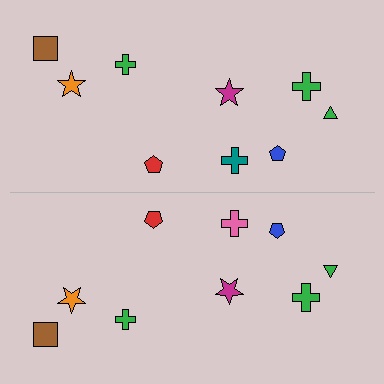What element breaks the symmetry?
The pink cross on the bottom side breaks the symmetry — its mirror counterpart is teal.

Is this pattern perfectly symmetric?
No, the pattern is not perfectly symmetric. The pink cross on the bottom side breaks the symmetry — its mirror counterpart is teal.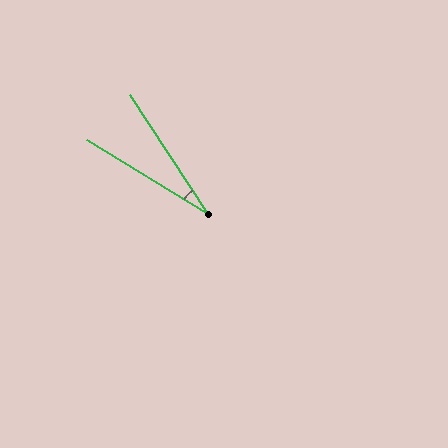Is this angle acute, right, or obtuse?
It is acute.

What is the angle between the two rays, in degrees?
Approximately 25 degrees.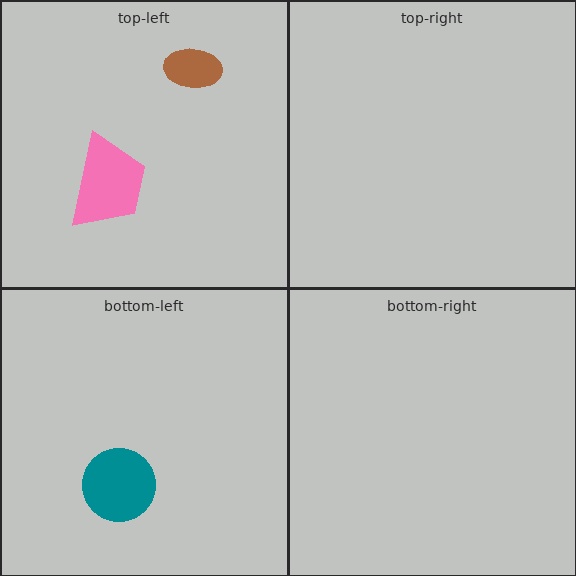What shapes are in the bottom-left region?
The teal circle.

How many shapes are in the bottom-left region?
1.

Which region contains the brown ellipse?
The top-left region.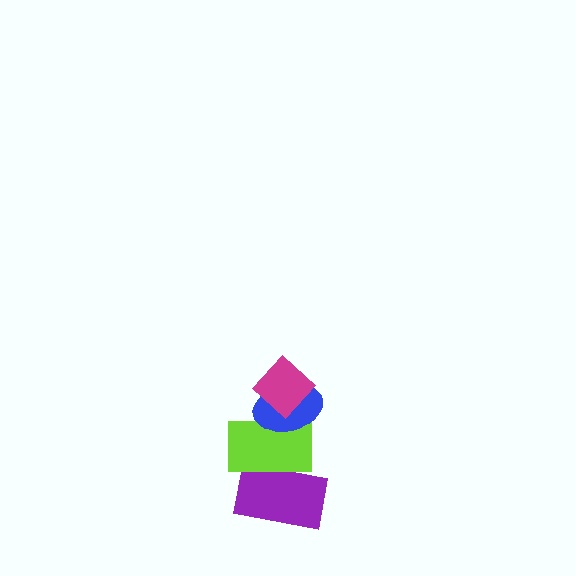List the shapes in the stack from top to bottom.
From top to bottom: the magenta diamond, the blue ellipse, the lime rectangle, the purple rectangle.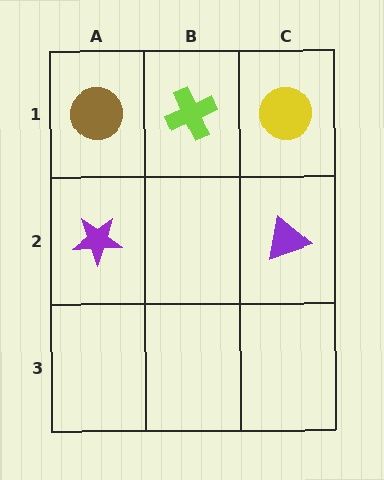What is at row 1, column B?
A lime cross.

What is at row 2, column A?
A purple star.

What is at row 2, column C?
A purple triangle.